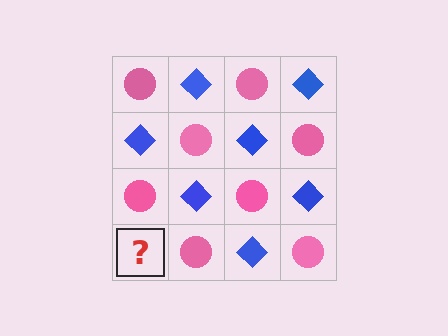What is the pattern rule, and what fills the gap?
The rule is that it alternates pink circle and blue diamond in a checkerboard pattern. The gap should be filled with a blue diamond.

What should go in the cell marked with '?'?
The missing cell should contain a blue diamond.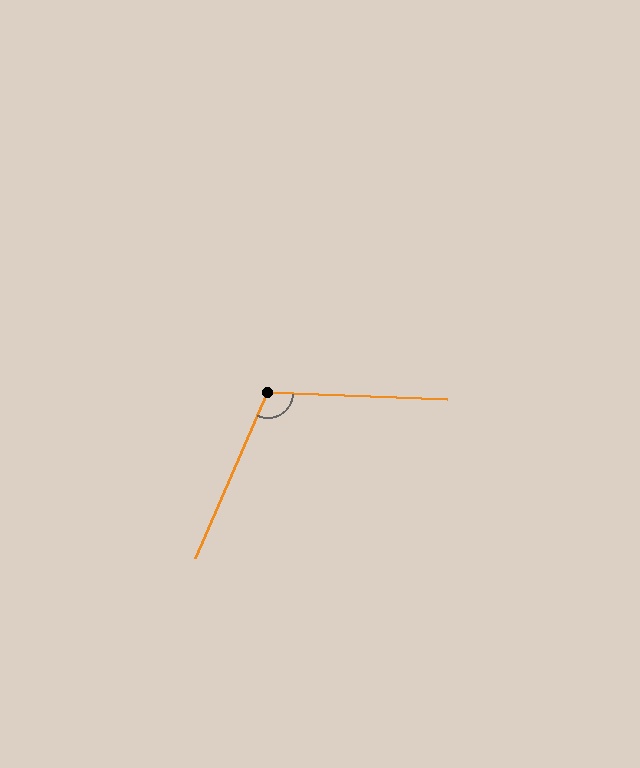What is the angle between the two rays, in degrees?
Approximately 111 degrees.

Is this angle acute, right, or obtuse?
It is obtuse.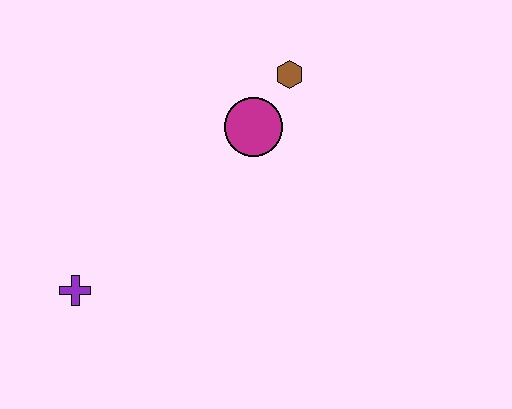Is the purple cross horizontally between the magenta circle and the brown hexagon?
No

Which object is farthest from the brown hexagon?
The purple cross is farthest from the brown hexagon.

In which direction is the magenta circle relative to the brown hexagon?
The magenta circle is below the brown hexagon.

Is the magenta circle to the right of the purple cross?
Yes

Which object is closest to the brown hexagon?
The magenta circle is closest to the brown hexagon.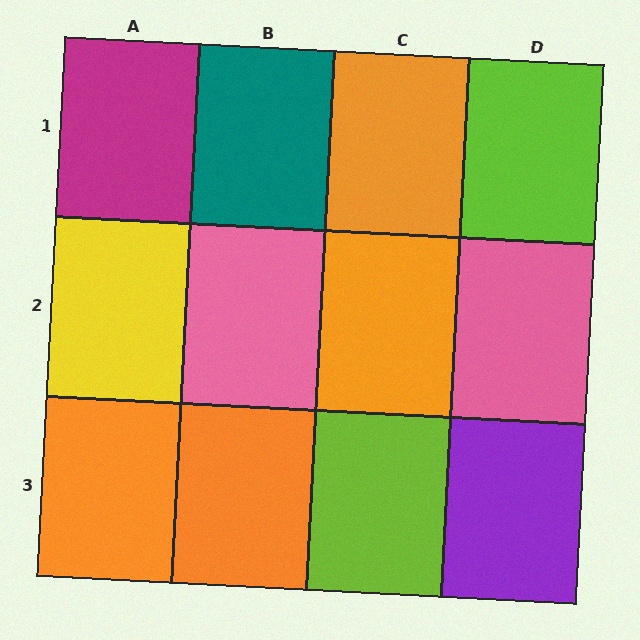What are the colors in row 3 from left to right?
Orange, orange, lime, purple.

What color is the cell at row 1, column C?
Orange.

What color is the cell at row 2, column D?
Pink.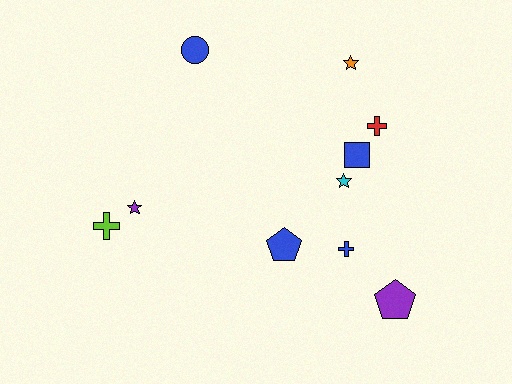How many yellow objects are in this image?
There are no yellow objects.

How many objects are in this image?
There are 10 objects.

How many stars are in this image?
There are 3 stars.